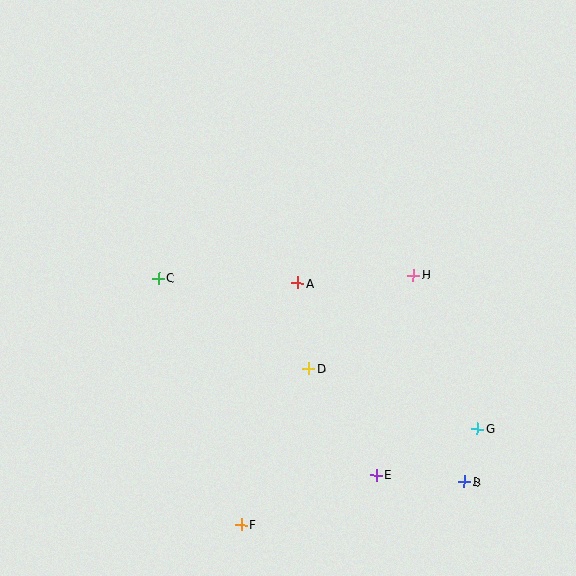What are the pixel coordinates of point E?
Point E is at (376, 475).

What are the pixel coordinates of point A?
Point A is at (298, 283).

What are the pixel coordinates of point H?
Point H is at (413, 275).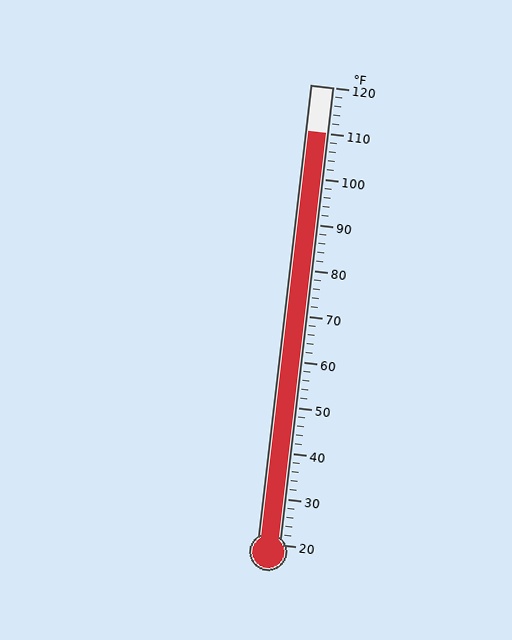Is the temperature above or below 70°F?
The temperature is above 70°F.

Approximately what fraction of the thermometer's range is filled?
The thermometer is filled to approximately 90% of its range.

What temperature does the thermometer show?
The thermometer shows approximately 110°F.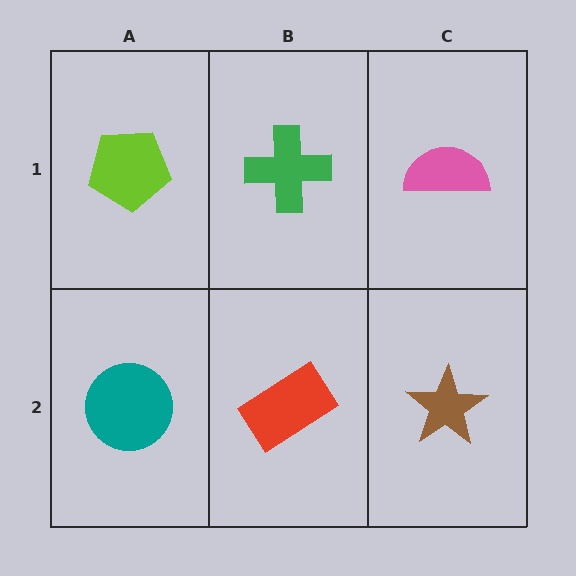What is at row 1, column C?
A pink semicircle.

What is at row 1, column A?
A lime pentagon.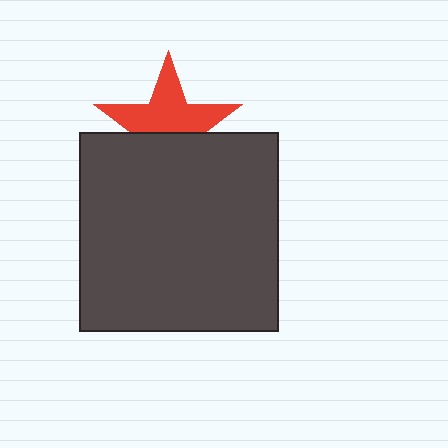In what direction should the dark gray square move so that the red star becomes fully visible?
The dark gray square should move down. That is the shortest direction to clear the overlap and leave the red star fully visible.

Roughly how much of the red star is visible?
About half of it is visible (roughly 57%).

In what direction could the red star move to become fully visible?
The red star could move up. That would shift it out from behind the dark gray square entirely.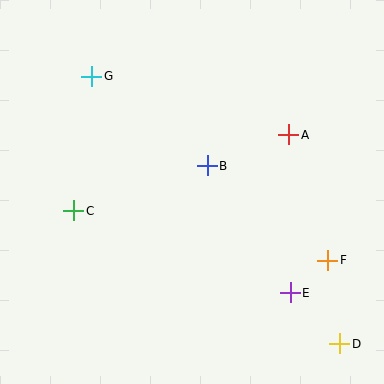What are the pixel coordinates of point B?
Point B is at (207, 166).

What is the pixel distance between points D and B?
The distance between D and B is 222 pixels.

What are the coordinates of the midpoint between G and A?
The midpoint between G and A is at (190, 105).